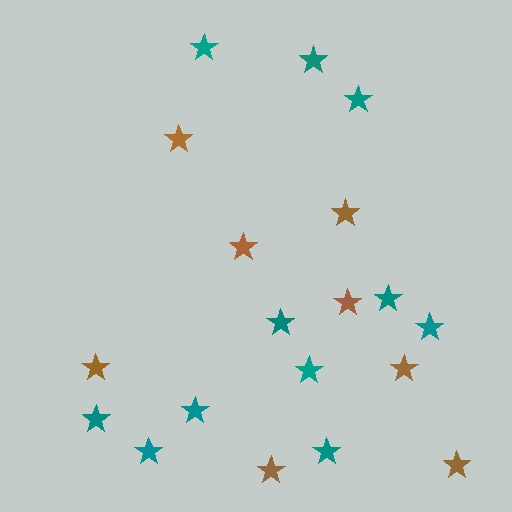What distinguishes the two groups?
There are 2 groups: one group of brown stars (8) and one group of teal stars (11).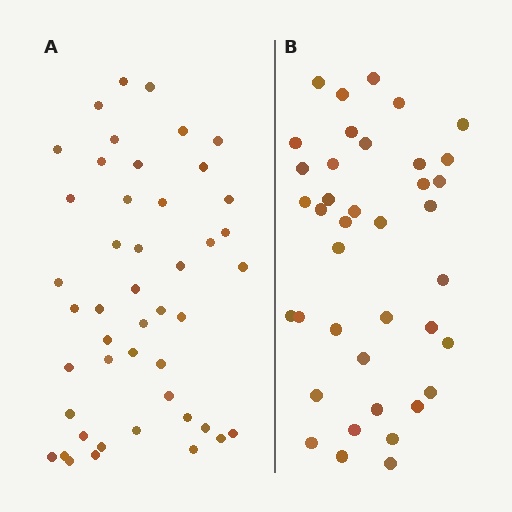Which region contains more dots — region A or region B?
Region A (the left region) has more dots.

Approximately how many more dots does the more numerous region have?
Region A has roughly 8 or so more dots than region B.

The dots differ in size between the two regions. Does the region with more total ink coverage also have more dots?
No. Region B has more total ink coverage because its dots are larger, but region A actually contains more individual dots. Total area can be misleading — the number of items is what matters here.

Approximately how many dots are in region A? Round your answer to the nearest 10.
About 50 dots. (The exact count is 46, which rounds to 50.)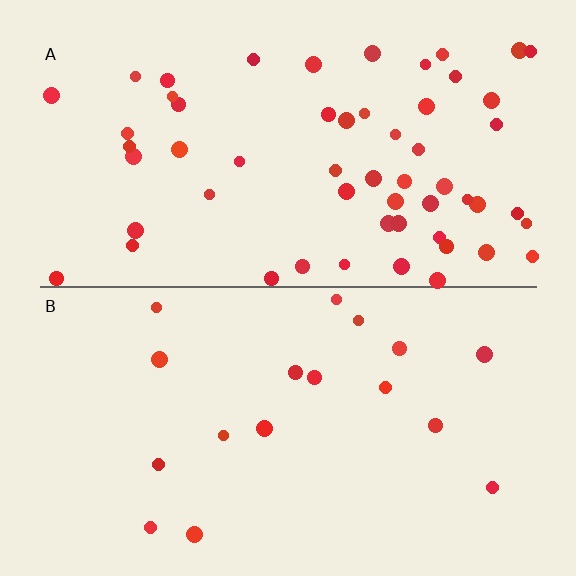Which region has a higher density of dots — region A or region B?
A (the top).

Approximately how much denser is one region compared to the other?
Approximately 3.3× — region A over region B.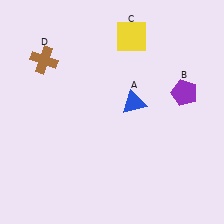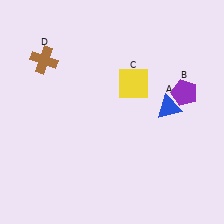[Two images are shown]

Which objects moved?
The objects that moved are: the blue triangle (A), the yellow square (C).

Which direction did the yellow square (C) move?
The yellow square (C) moved down.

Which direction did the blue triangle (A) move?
The blue triangle (A) moved right.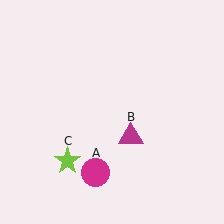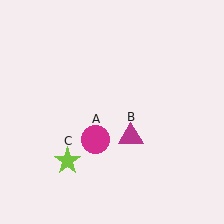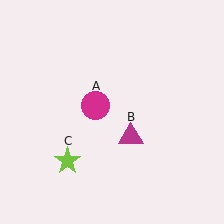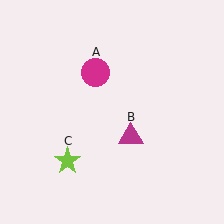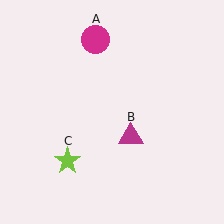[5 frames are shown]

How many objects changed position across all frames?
1 object changed position: magenta circle (object A).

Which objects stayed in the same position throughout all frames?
Magenta triangle (object B) and lime star (object C) remained stationary.